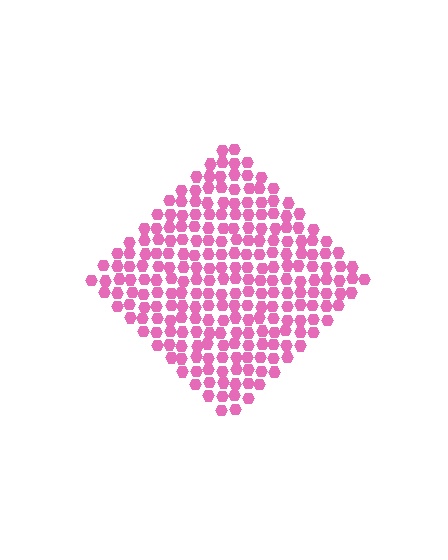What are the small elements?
The small elements are hexagons.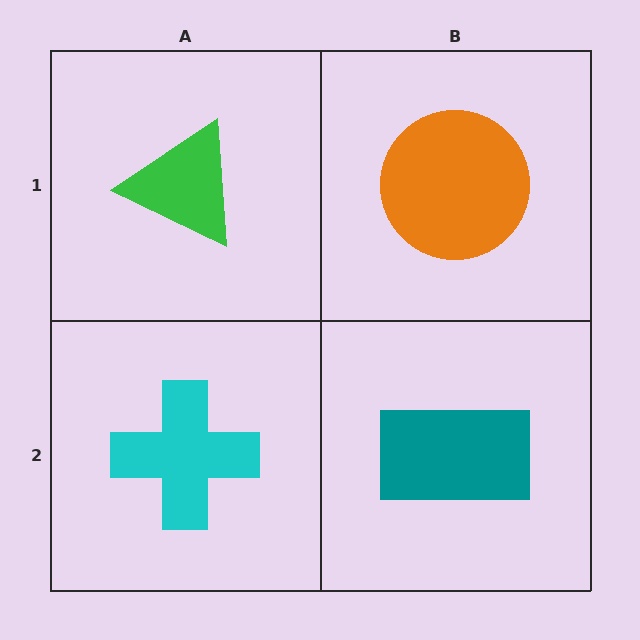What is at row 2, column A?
A cyan cross.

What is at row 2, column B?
A teal rectangle.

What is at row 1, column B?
An orange circle.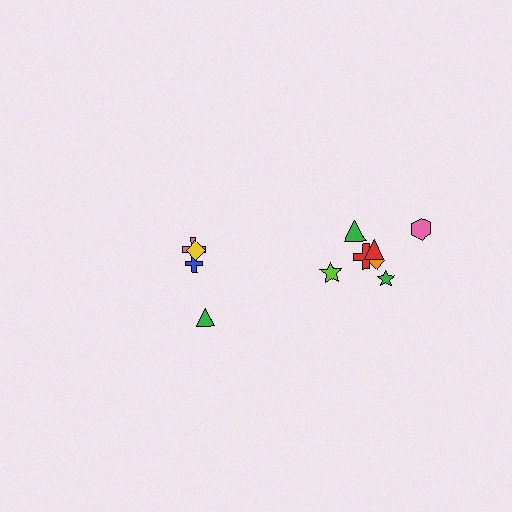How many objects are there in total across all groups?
There are 11 objects.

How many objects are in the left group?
There are 4 objects.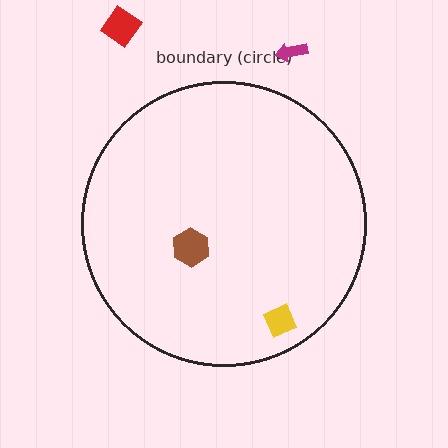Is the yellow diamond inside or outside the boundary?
Inside.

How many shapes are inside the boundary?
2 inside, 2 outside.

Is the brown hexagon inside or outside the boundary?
Inside.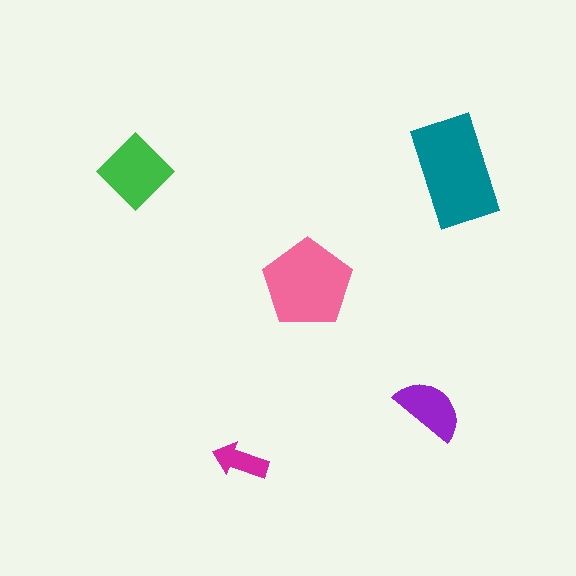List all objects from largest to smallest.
The teal rectangle, the pink pentagon, the green diamond, the purple semicircle, the magenta arrow.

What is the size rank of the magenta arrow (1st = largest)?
5th.